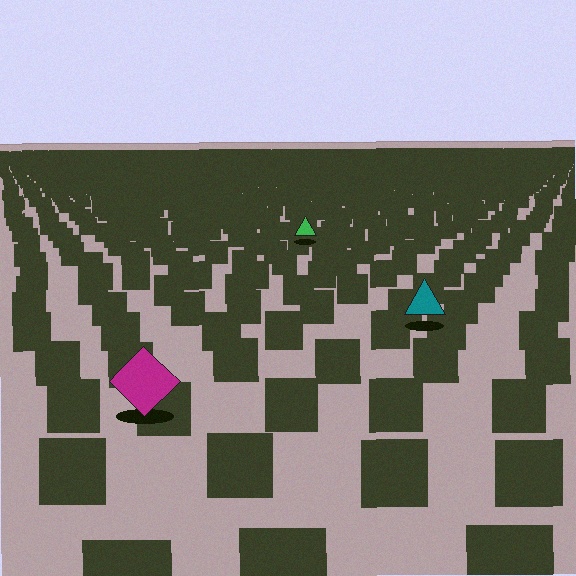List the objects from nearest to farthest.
From nearest to farthest: the magenta diamond, the teal triangle, the green triangle.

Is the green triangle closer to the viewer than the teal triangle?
No. The teal triangle is closer — you can tell from the texture gradient: the ground texture is coarser near it.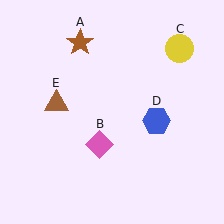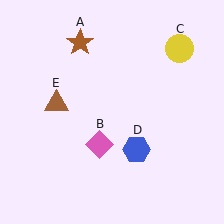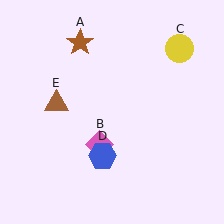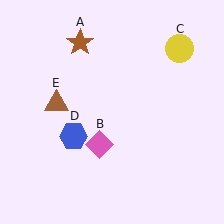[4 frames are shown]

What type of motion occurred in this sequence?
The blue hexagon (object D) rotated clockwise around the center of the scene.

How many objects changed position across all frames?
1 object changed position: blue hexagon (object D).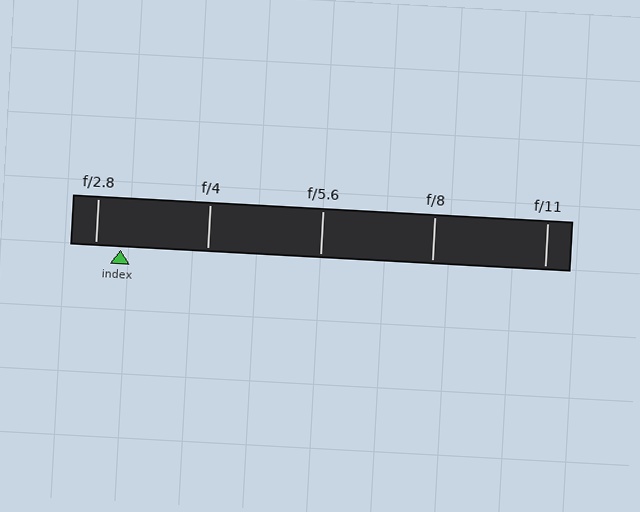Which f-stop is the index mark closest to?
The index mark is closest to f/2.8.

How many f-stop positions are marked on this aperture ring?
There are 5 f-stop positions marked.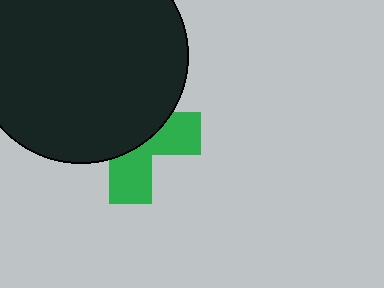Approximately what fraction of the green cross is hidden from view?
Roughly 60% of the green cross is hidden behind the black circle.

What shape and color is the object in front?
The object in front is a black circle.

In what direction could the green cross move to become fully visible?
The green cross could move down. That would shift it out from behind the black circle entirely.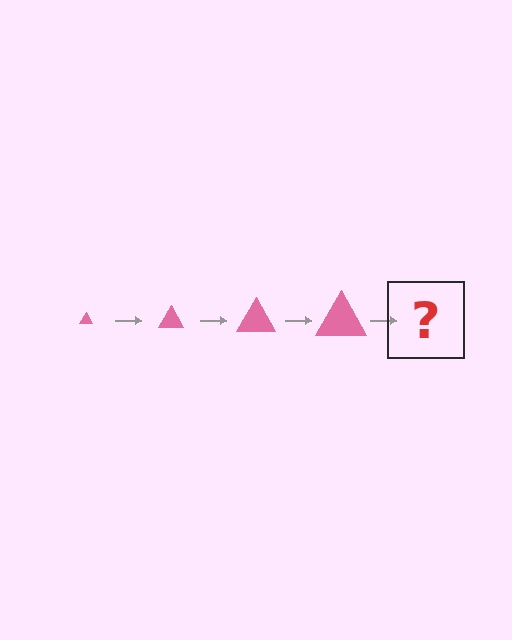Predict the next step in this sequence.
The next step is a pink triangle, larger than the previous one.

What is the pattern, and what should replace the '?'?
The pattern is that the triangle gets progressively larger each step. The '?' should be a pink triangle, larger than the previous one.